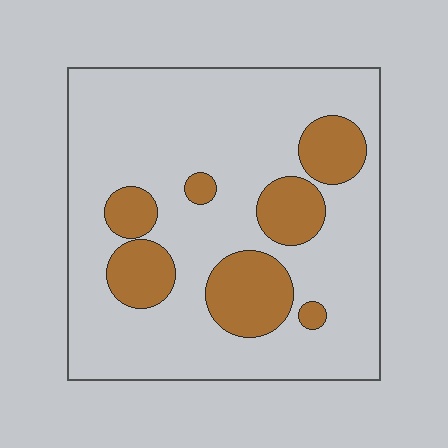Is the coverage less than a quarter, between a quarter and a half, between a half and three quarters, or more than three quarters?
Less than a quarter.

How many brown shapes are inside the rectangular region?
7.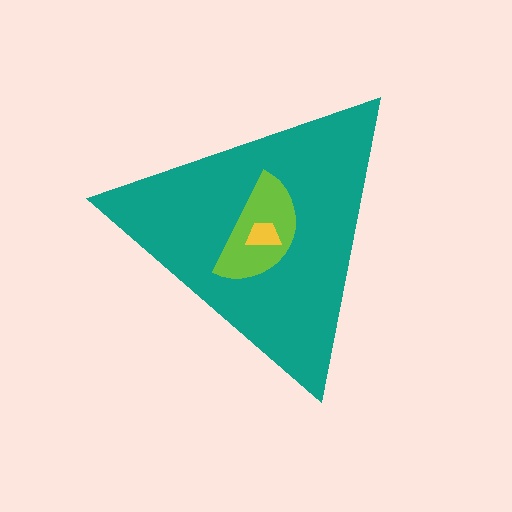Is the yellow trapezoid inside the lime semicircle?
Yes.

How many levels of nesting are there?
3.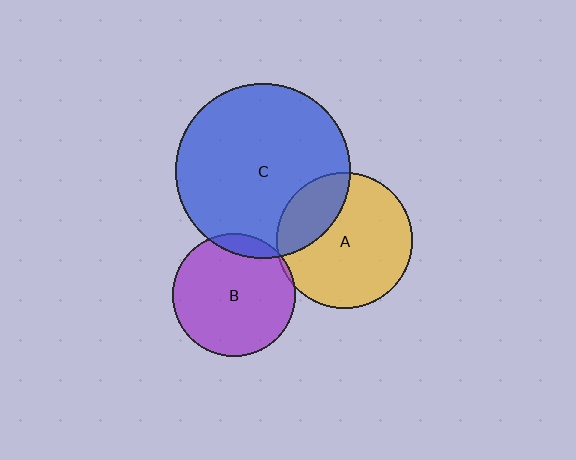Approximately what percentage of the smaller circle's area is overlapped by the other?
Approximately 5%.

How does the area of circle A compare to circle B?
Approximately 1.2 times.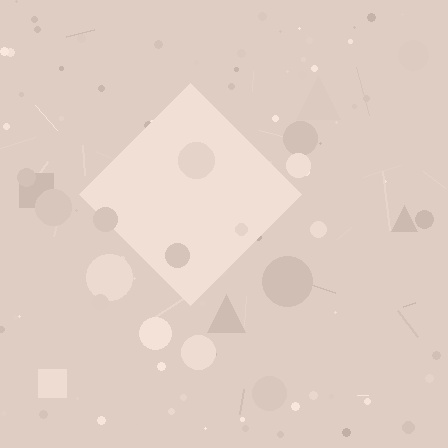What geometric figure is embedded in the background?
A diamond is embedded in the background.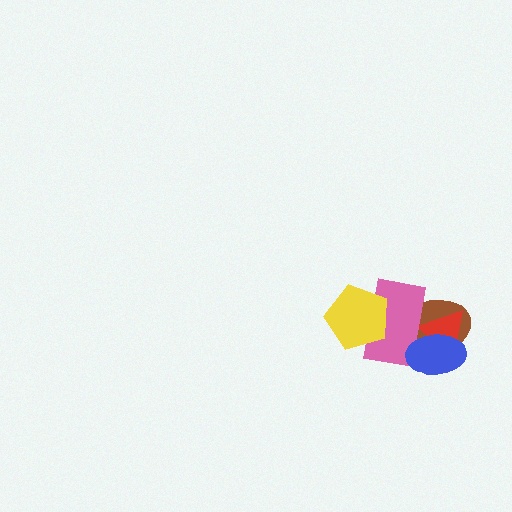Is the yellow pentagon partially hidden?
No, no other shape covers it.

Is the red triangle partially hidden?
Yes, it is partially covered by another shape.